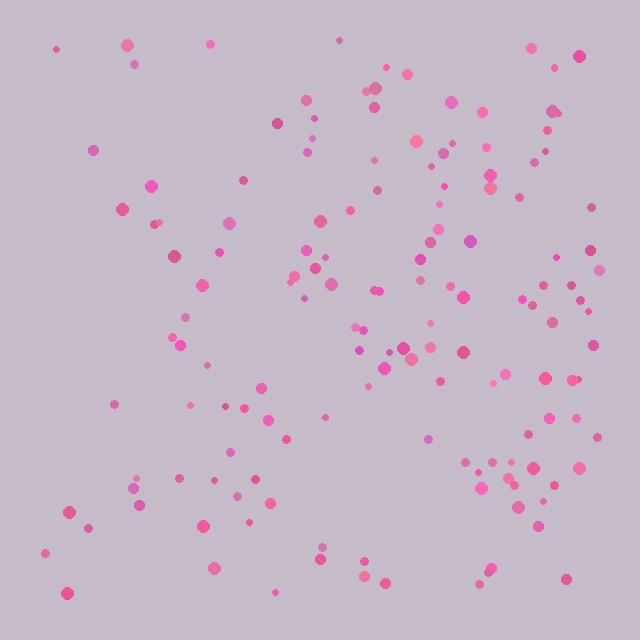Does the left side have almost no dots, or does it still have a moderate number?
Still a moderate number, just noticeably fewer than the right.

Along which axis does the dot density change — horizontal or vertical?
Horizontal.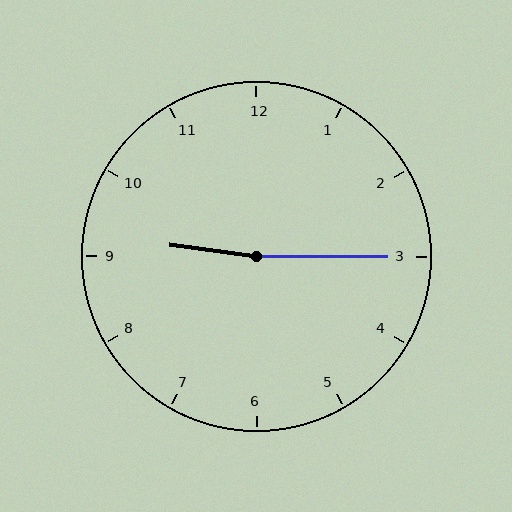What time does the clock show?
9:15.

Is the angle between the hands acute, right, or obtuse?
It is obtuse.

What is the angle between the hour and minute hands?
Approximately 172 degrees.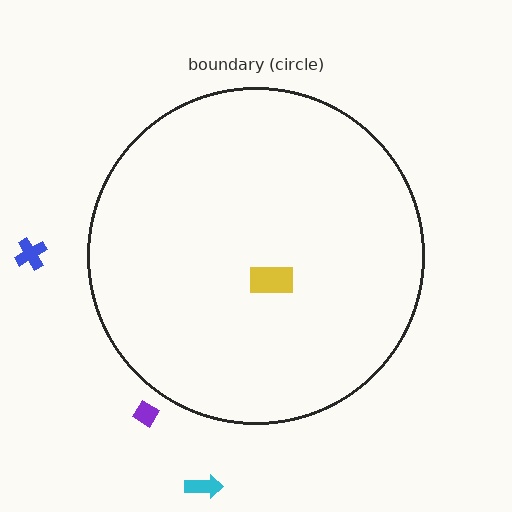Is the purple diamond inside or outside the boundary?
Outside.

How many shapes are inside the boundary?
1 inside, 3 outside.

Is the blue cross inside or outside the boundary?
Outside.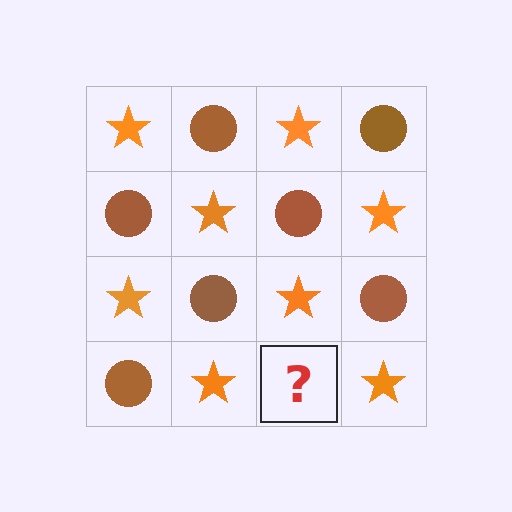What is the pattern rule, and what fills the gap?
The rule is that it alternates orange star and brown circle in a checkerboard pattern. The gap should be filled with a brown circle.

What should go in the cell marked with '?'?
The missing cell should contain a brown circle.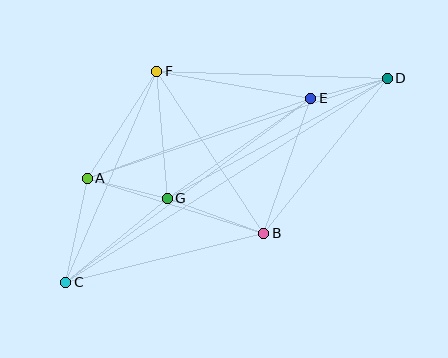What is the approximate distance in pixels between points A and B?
The distance between A and B is approximately 185 pixels.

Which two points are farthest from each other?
Points C and D are farthest from each other.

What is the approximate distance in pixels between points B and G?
The distance between B and G is approximately 103 pixels.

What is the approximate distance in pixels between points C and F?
The distance between C and F is approximately 230 pixels.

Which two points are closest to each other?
Points D and E are closest to each other.